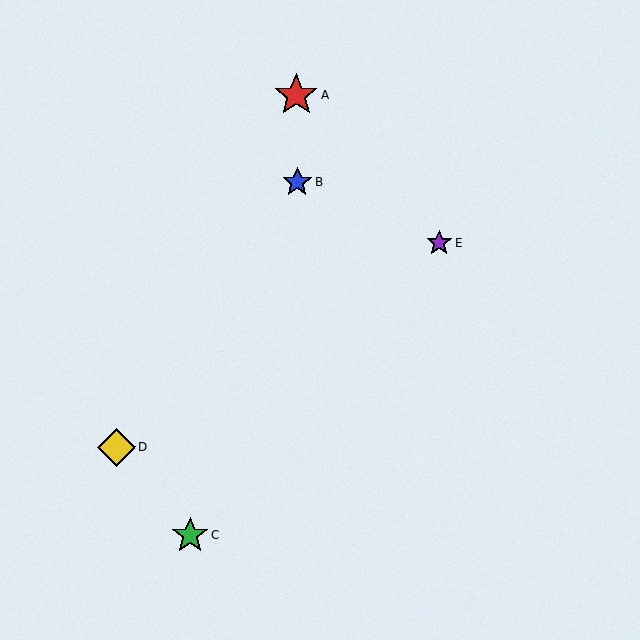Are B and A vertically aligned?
Yes, both are at x≈297.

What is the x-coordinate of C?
Object C is at x≈190.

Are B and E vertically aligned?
No, B is at x≈297 and E is at x≈440.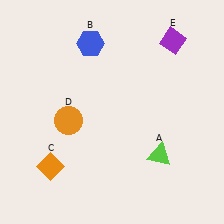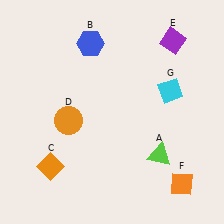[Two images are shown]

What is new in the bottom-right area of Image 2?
An orange diamond (F) was added in the bottom-right area of Image 2.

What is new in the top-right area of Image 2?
A cyan diamond (G) was added in the top-right area of Image 2.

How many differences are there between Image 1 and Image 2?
There are 2 differences between the two images.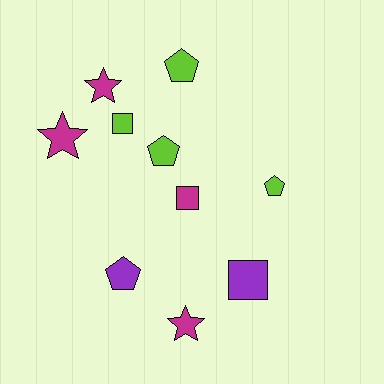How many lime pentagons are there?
There are 3 lime pentagons.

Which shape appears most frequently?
Pentagon, with 4 objects.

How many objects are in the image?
There are 10 objects.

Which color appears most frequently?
Lime, with 4 objects.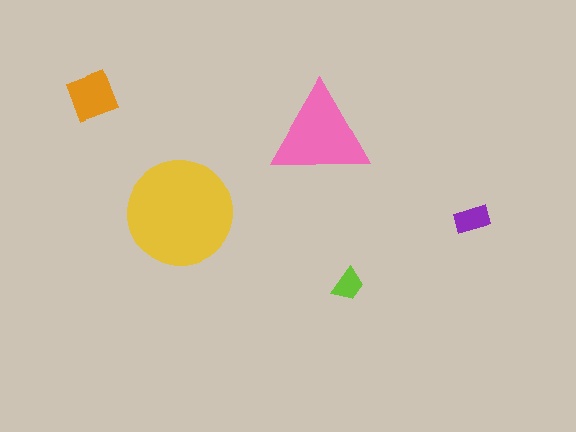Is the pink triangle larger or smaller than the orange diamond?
Larger.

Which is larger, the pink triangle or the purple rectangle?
The pink triangle.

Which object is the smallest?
The lime trapezoid.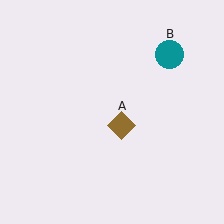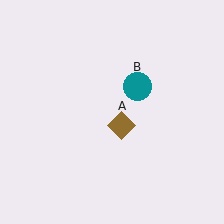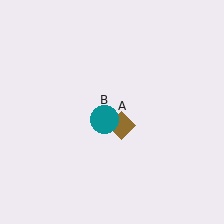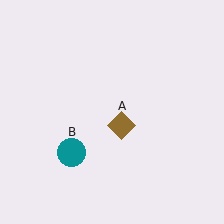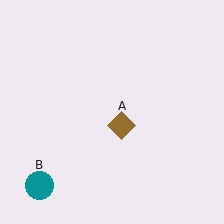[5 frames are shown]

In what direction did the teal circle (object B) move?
The teal circle (object B) moved down and to the left.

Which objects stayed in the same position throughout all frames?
Brown diamond (object A) remained stationary.